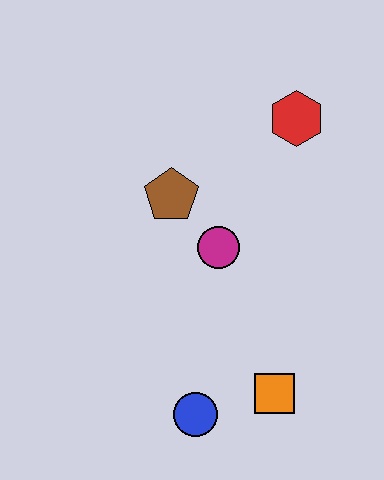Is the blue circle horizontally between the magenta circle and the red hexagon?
No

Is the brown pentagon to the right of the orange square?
No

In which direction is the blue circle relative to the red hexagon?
The blue circle is below the red hexagon.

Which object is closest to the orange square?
The blue circle is closest to the orange square.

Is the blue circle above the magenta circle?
No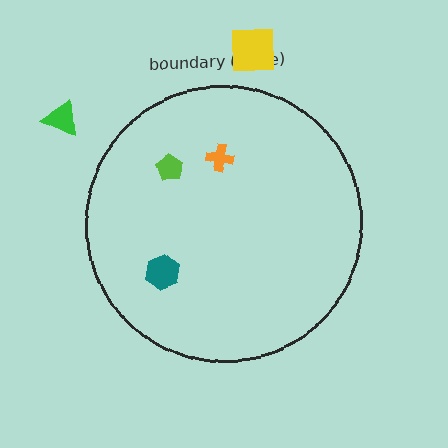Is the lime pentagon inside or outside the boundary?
Inside.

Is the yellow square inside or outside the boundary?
Outside.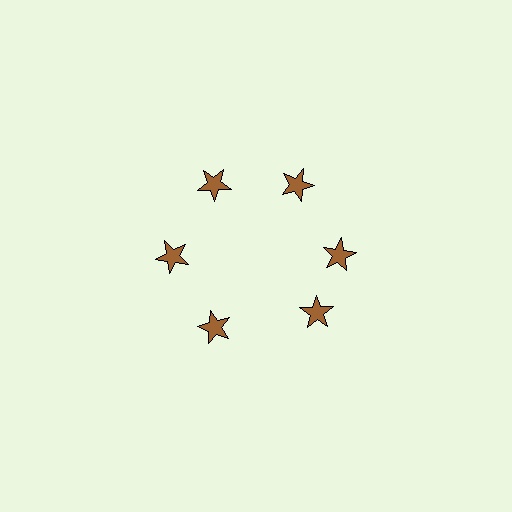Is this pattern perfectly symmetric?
No. The 6 brown stars are arranged in a ring, but one element near the 5 o'clock position is rotated out of alignment along the ring, breaking the 6-fold rotational symmetry.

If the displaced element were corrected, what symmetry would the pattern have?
It would have 6-fold rotational symmetry — the pattern would map onto itself every 60 degrees.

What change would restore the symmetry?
The symmetry would be restored by rotating it back into even spacing with its neighbors so that all 6 stars sit at equal angles and equal distance from the center.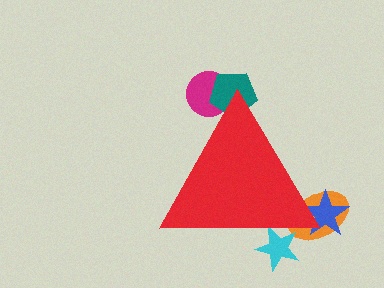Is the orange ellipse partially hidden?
Yes, the orange ellipse is partially hidden behind the red triangle.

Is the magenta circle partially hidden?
Yes, the magenta circle is partially hidden behind the red triangle.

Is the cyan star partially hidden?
Yes, the cyan star is partially hidden behind the red triangle.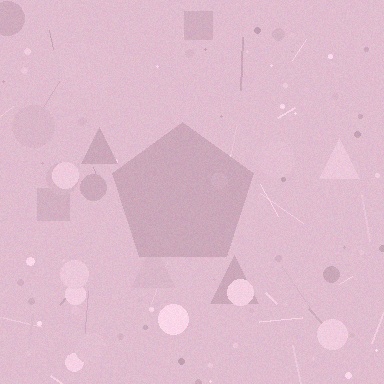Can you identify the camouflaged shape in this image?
The camouflaged shape is a pentagon.